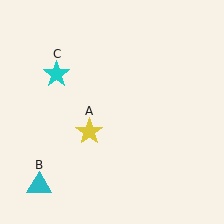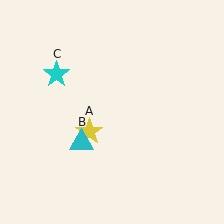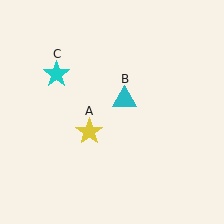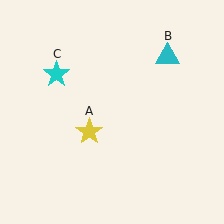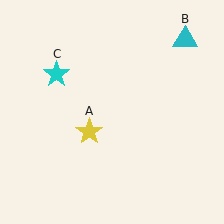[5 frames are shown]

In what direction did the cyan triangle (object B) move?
The cyan triangle (object B) moved up and to the right.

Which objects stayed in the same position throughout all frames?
Yellow star (object A) and cyan star (object C) remained stationary.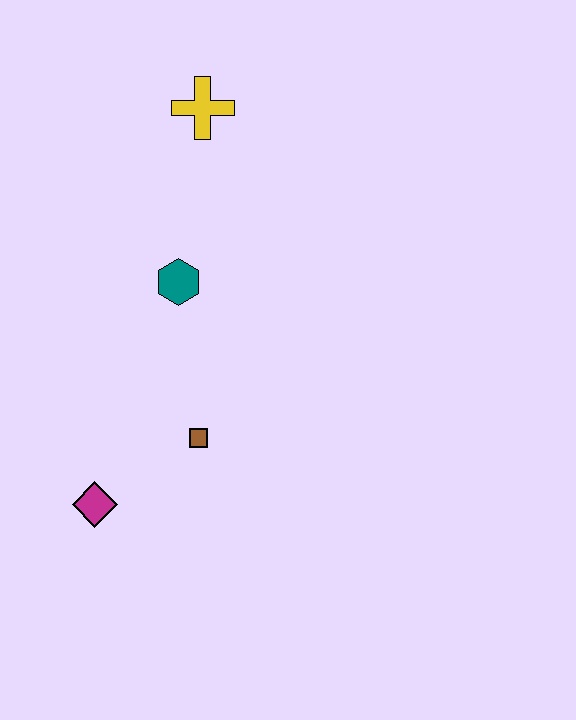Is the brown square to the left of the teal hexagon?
No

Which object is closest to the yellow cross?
The teal hexagon is closest to the yellow cross.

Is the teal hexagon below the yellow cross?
Yes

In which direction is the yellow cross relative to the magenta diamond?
The yellow cross is above the magenta diamond.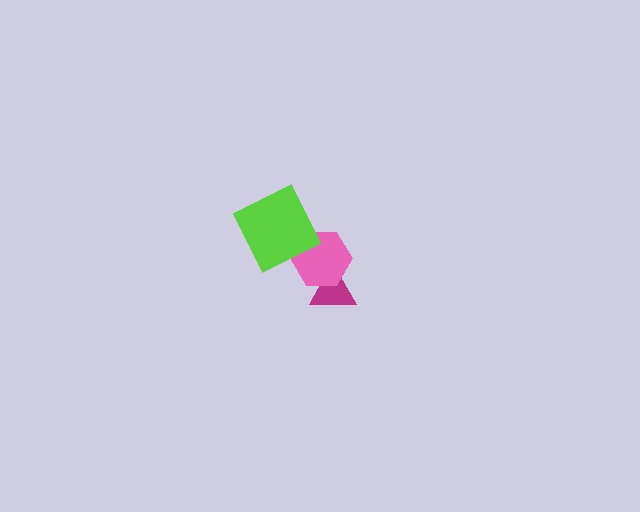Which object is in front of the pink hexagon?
The lime diamond is in front of the pink hexagon.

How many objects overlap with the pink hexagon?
2 objects overlap with the pink hexagon.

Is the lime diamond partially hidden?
No, no other shape covers it.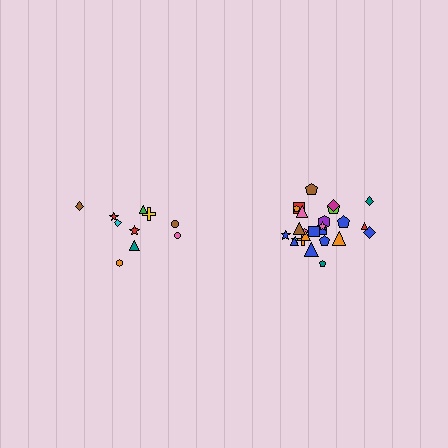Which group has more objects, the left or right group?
The right group.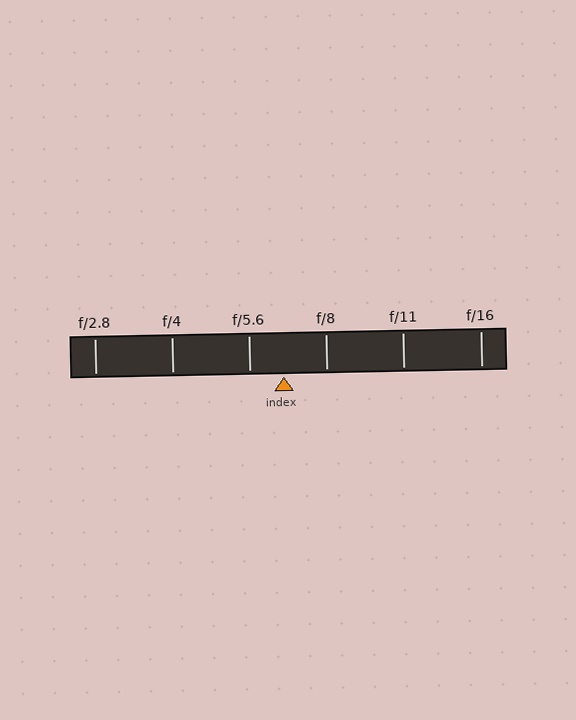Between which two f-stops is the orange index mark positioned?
The index mark is between f/5.6 and f/8.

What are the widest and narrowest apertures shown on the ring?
The widest aperture shown is f/2.8 and the narrowest is f/16.